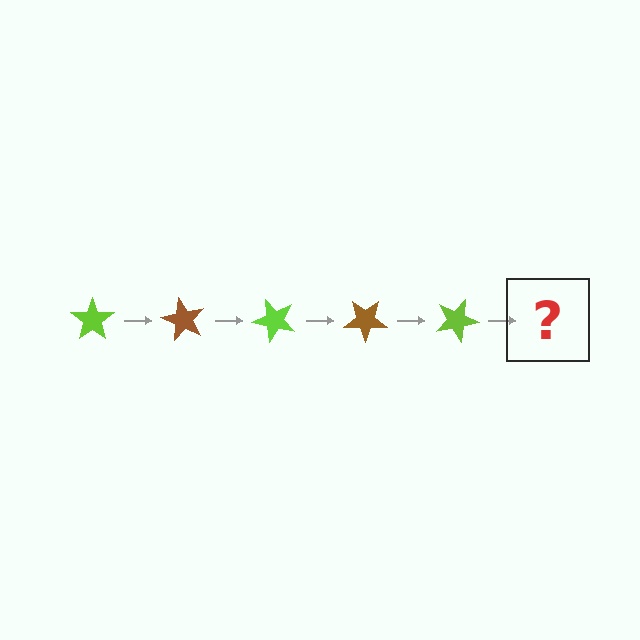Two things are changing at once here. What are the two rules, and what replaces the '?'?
The two rules are that it rotates 60 degrees each step and the color cycles through lime and brown. The '?' should be a brown star, rotated 300 degrees from the start.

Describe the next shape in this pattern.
It should be a brown star, rotated 300 degrees from the start.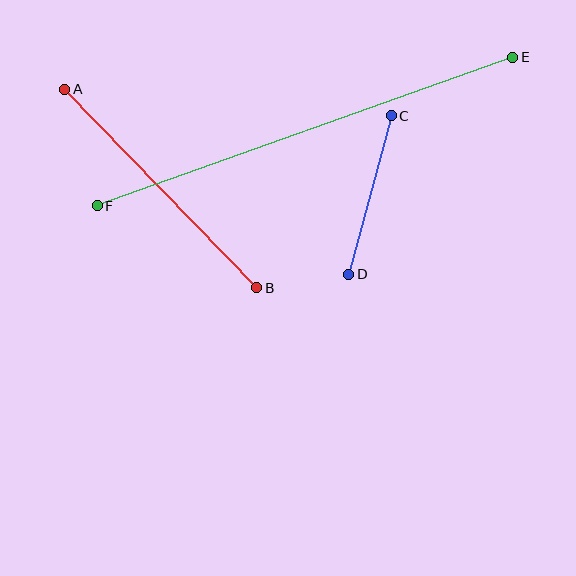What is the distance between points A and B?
The distance is approximately 276 pixels.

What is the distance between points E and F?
The distance is approximately 441 pixels.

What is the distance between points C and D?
The distance is approximately 165 pixels.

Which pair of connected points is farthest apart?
Points E and F are farthest apart.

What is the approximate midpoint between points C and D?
The midpoint is at approximately (370, 195) pixels.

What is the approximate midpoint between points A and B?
The midpoint is at approximately (161, 189) pixels.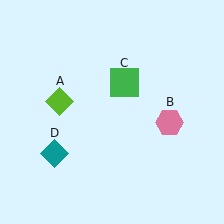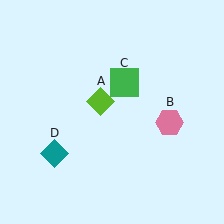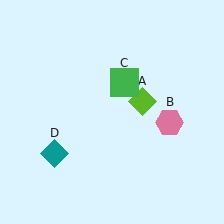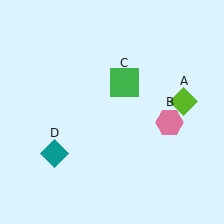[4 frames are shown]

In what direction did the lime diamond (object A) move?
The lime diamond (object A) moved right.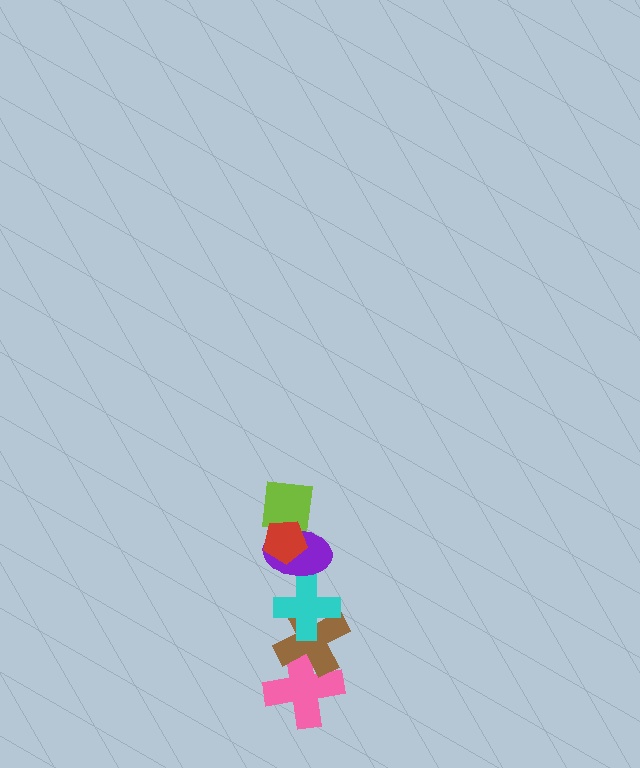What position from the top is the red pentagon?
The red pentagon is 1st from the top.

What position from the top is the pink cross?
The pink cross is 6th from the top.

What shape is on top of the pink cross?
The brown cross is on top of the pink cross.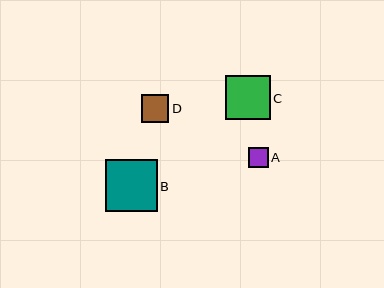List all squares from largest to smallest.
From largest to smallest: B, C, D, A.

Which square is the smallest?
Square A is the smallest with a size of approximately 20 pixels.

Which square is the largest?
Square B is the largest with a size of approximately 52 pixels.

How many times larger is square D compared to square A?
Square D is approximately 1.4 times the size of square A.